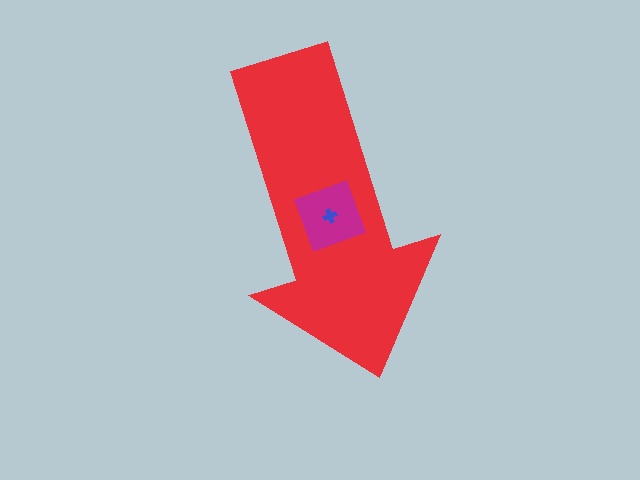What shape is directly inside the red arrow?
The magenta square.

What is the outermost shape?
The red arrow.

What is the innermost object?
The blue cross.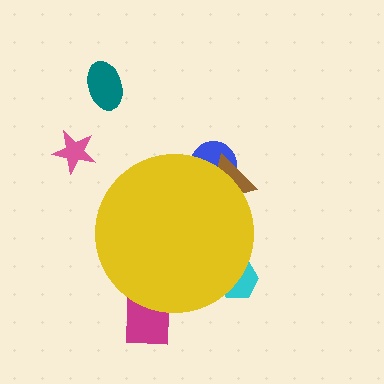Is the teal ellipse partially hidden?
No, the teal ellipse is fully visible.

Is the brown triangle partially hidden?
Yes, the brown triangle is partially hidden behind the yellow circle.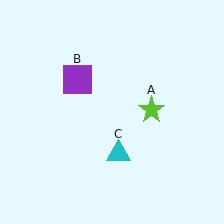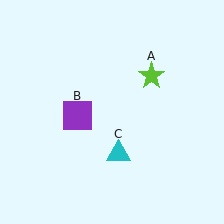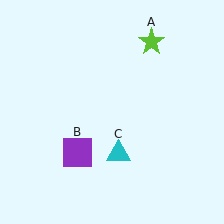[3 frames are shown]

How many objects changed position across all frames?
2 objects changed position: lime star (object A), purple square (object B).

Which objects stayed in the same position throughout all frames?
Cyan triangle (object C) remained stationary.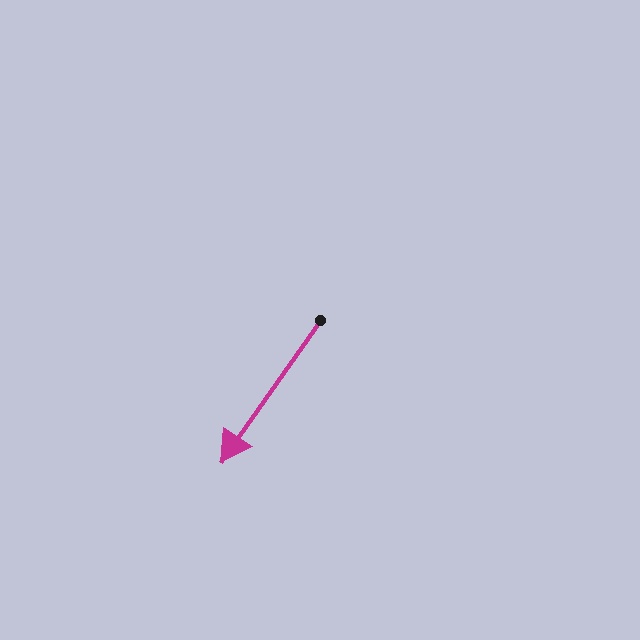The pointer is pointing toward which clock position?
Roughly 7 o'clock.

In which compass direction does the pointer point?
Southwest.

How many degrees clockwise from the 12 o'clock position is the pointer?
Approximately 215 degrees.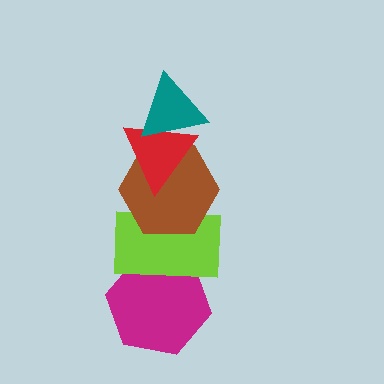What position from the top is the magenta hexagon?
The magenta hexagon is 5th from the top.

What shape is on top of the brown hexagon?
The red triangle is on top of the brown hexagon.